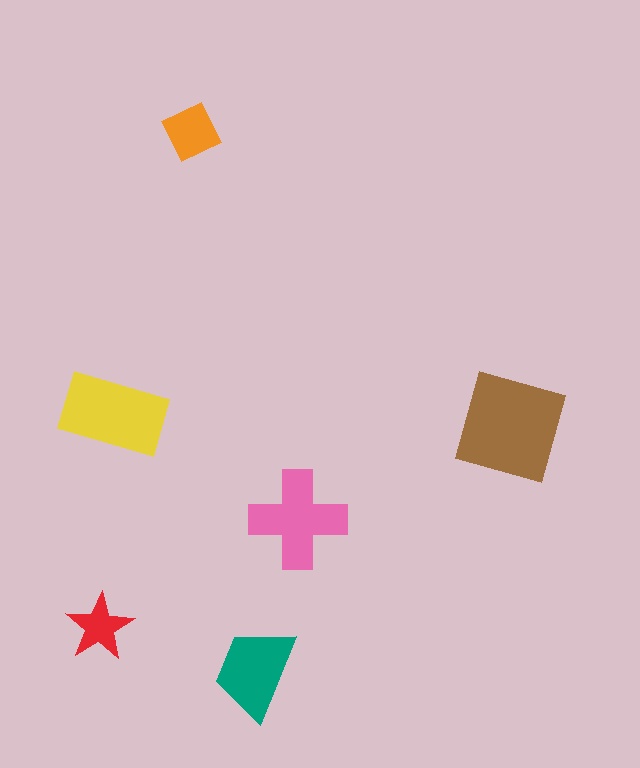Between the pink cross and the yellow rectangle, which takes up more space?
The yellow rectangle.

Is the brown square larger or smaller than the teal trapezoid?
Larger.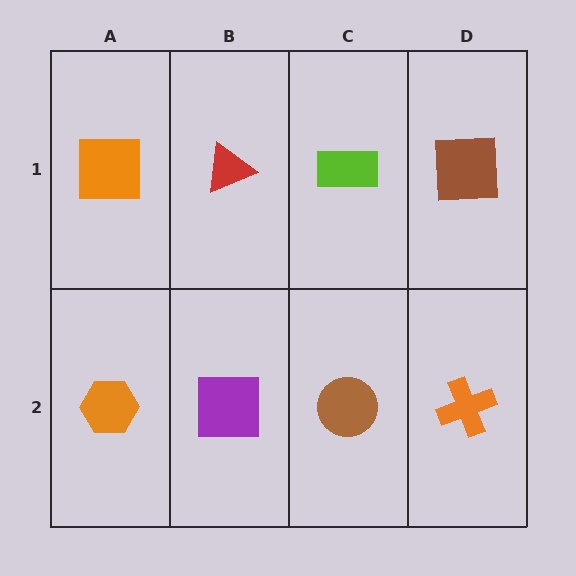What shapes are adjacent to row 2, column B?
A red triangle (row 1, column B), an orange hexagon (row 2, column A), a brown circle (row 2, column C).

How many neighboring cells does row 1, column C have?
3.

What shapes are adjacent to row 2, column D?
A brown square (row 1, column D), a brown circle (row 2, column C).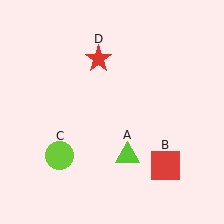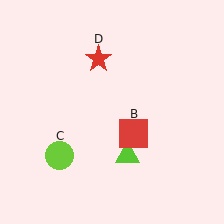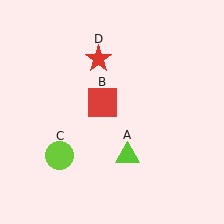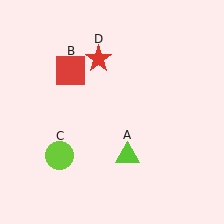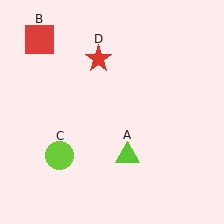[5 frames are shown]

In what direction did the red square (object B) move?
The red square (object B) moved up and to the left.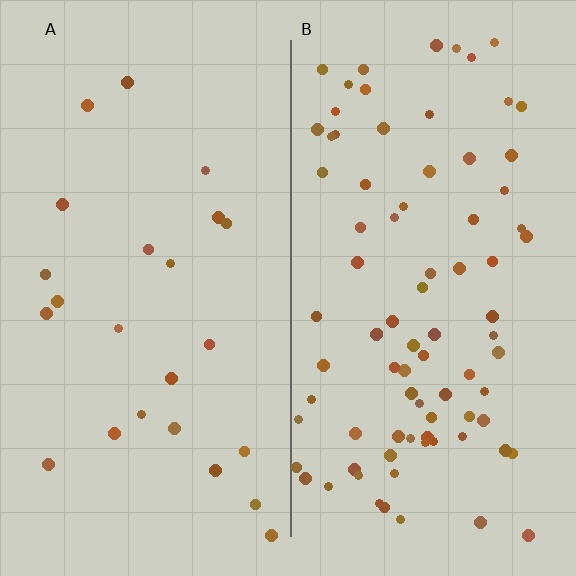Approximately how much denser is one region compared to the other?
Approximately 3.6× — region B over region A.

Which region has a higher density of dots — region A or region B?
B (the right).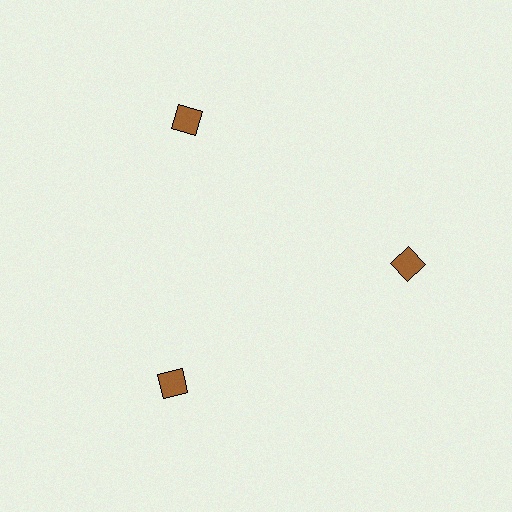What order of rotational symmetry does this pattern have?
This pattern has 3-fold rotational symmetry.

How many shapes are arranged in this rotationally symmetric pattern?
There are 3 shapes, arranged in 3 groups of 1.